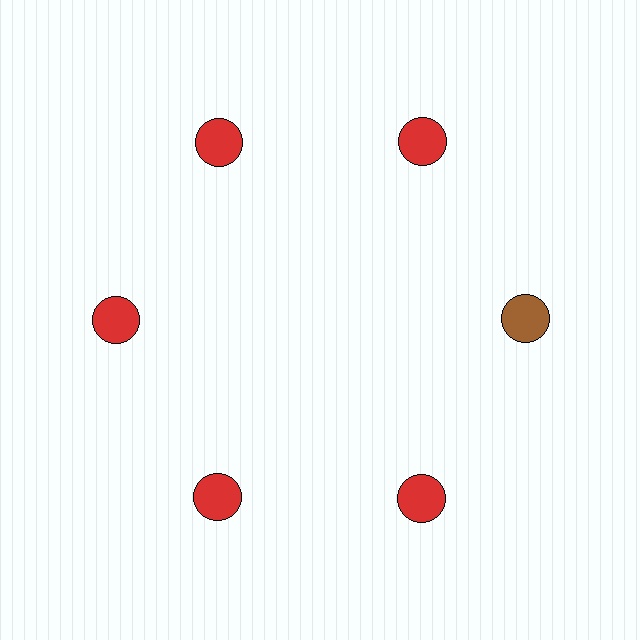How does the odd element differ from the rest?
It has a different color: brown instead of red.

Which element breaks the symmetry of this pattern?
The brown circle at roughly the 3 o'clock position breaks the symmetry. All other shapes are red circles.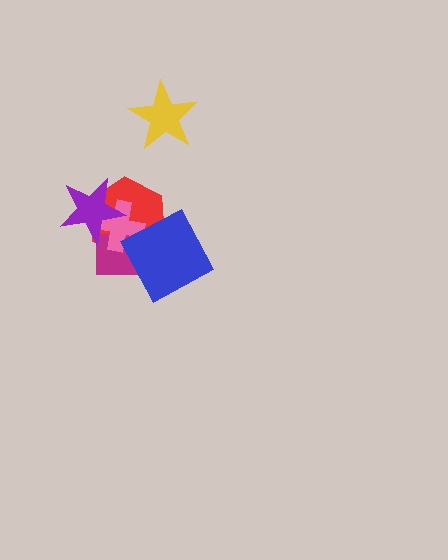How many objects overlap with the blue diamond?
3 objects overlap with the blue diamond.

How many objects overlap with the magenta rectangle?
4 objects overlap with the magenta rectangle.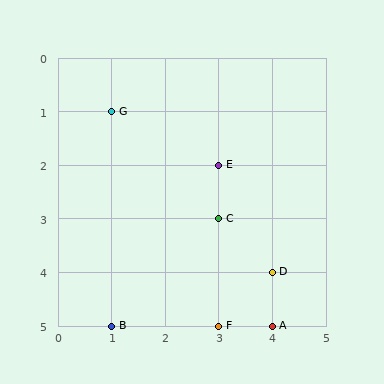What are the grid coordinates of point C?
Point C is at grid coordinates (3, 3).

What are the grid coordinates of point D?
Point D is at grid coordinates (4, 4).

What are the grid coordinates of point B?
Point B is at grid coordinates (1, 5).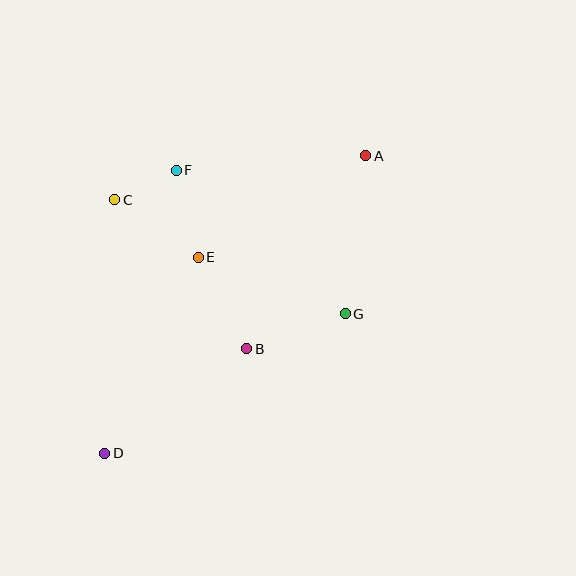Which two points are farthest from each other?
Points A and D are farthest from each other.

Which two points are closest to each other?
Points C and F are closest to each other.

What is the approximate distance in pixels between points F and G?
The distance between F and G is approximately 222 pixels.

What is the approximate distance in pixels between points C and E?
The distance between C and E is approximately 102 pixels.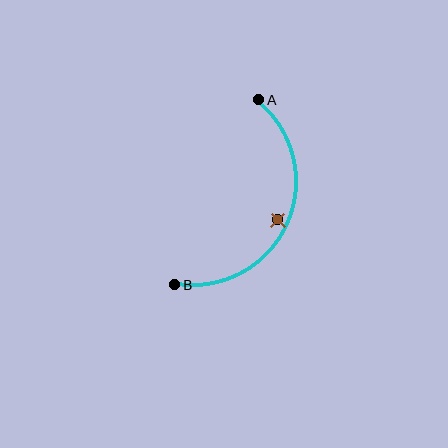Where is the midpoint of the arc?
The arc midpoint is the point on the curve farthest from the straight line joining A and B. It sits to the right of that line.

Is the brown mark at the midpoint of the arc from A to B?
No — the brown mark does not lie on the arc at all. It sits slightly inside the curve.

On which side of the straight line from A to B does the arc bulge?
The arc bulges to the right of the straight line connecting A and B.